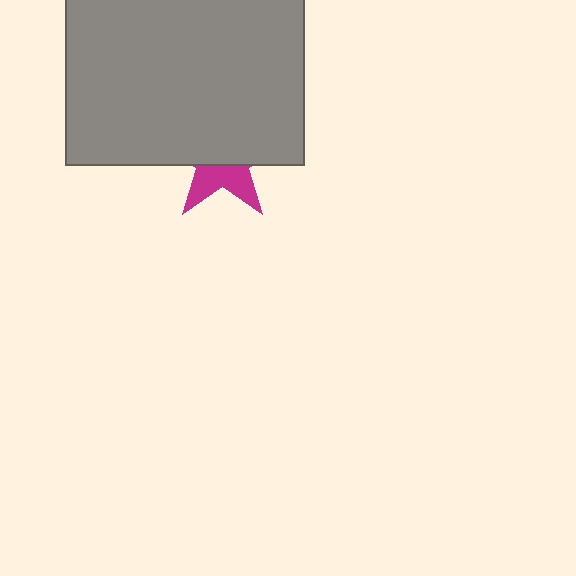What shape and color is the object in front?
The object in front is a gray rectangle.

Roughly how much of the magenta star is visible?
A small part of it is visible (roughly 38%).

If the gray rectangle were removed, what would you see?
You would see the complete magenta star.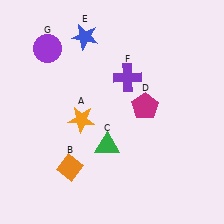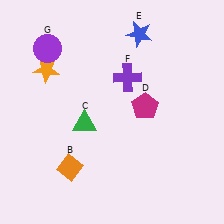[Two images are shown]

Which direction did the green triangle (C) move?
The green triangle (C) moved left.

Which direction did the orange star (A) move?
The orange star (A) moved up.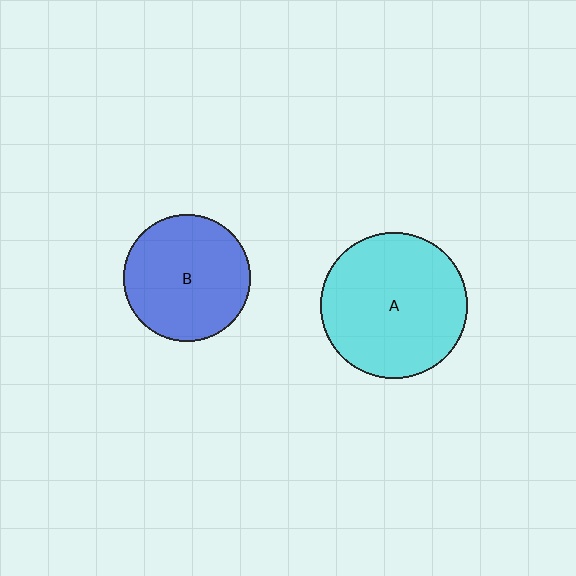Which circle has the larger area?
Circle A (cyan).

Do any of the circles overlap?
No, none of the circles overlap.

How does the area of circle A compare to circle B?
Approximately 1.3 times.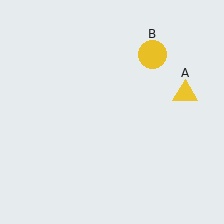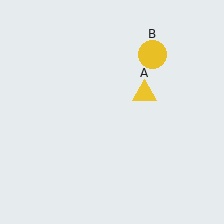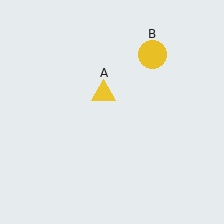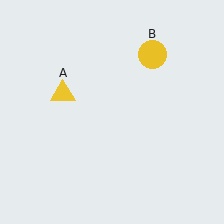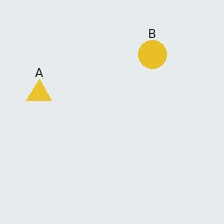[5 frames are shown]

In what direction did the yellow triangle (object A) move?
The yellow triangle (object A) moved left.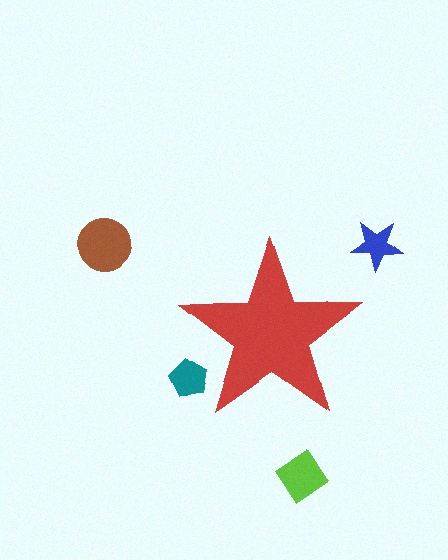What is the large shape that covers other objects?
A red star.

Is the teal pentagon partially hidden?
Yes, the teal pentagon is partially hidden behind the red star.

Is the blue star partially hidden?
No, the blue star is fully visible.